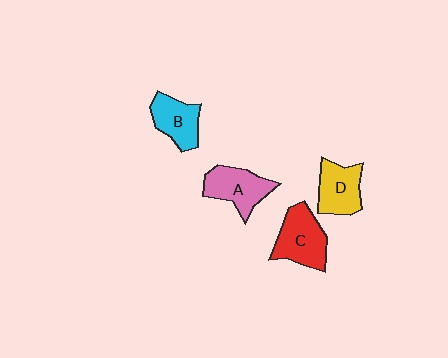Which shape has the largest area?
Shape C (red).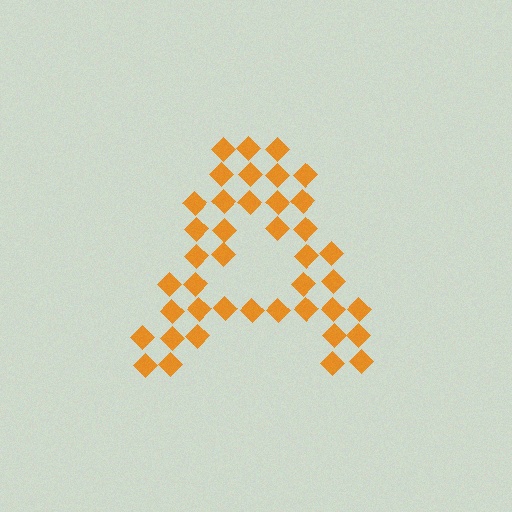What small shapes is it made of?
It is made of small diamonds.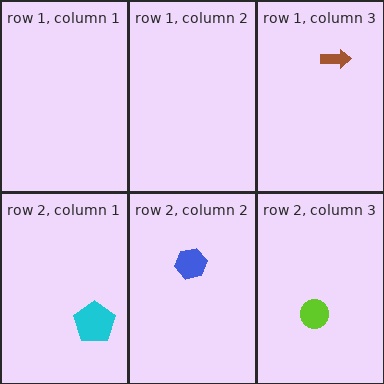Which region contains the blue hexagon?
The row 2, column 2 region.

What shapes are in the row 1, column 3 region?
The brown arrow.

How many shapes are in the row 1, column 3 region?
1.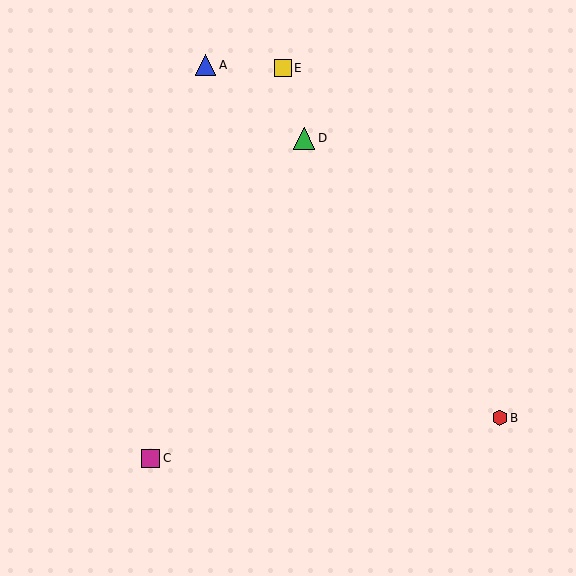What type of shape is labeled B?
Shape B is a red hexagon.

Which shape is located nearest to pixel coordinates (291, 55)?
The yellow square (labeled E) at (283, 68) is nearest to that location.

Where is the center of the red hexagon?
The center of the red hexagon is at (500, 418).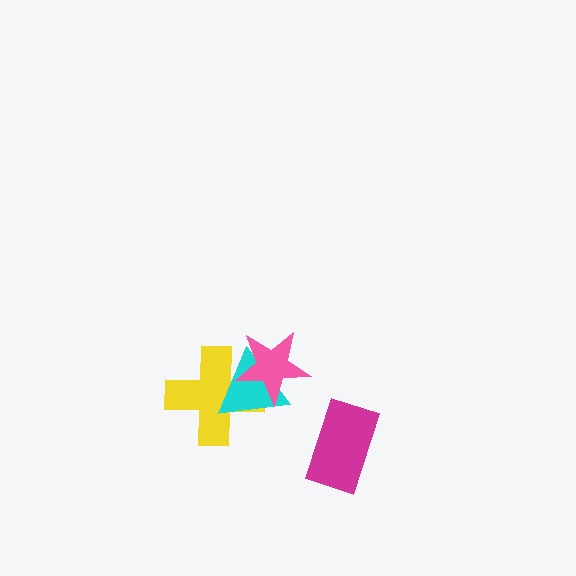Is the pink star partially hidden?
No, no other shape covers it.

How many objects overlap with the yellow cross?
2 objects overlap with the yellow cross.